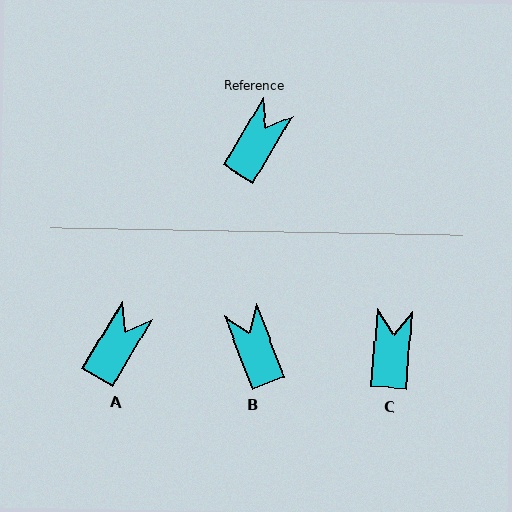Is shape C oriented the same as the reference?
No, it is off by about 26 degrees.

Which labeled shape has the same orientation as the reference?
A.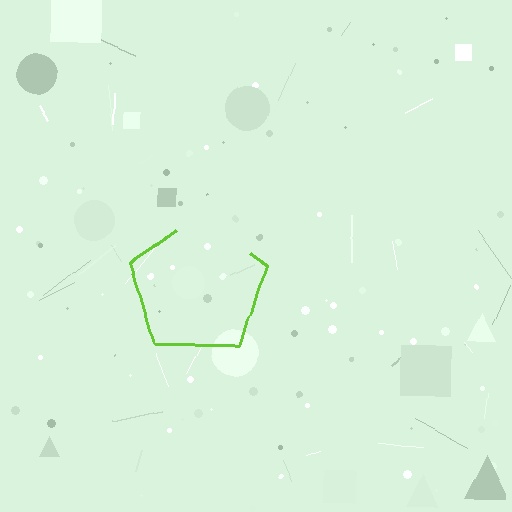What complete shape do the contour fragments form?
The contour fragments form a pentagon.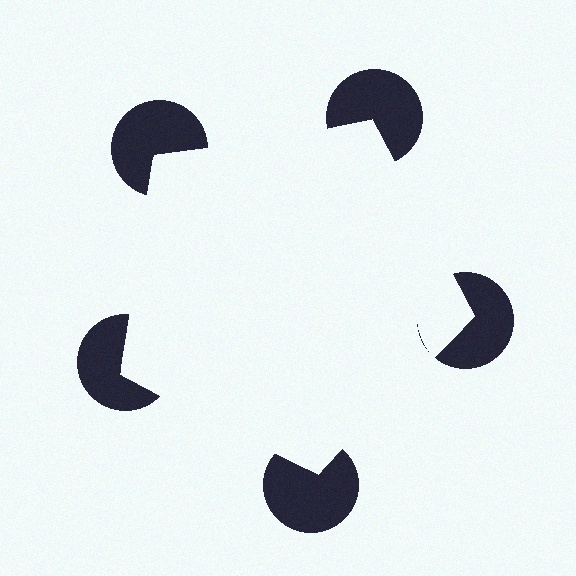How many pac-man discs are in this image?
There are 5 — one at each vertex of the illusory pentagon.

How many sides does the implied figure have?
5 sides.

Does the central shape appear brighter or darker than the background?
It typically appears slightly brighter than the background, even though no actual brightness change is drawn.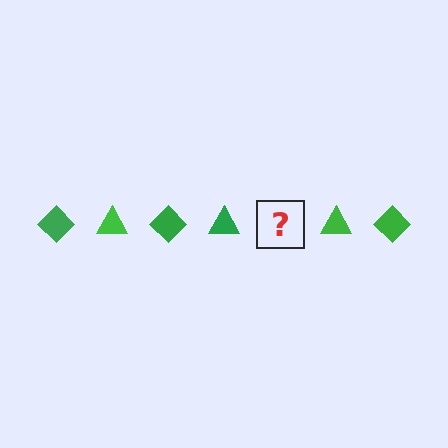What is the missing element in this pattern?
The missing element is a green diamond.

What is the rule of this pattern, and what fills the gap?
The rule is that the pattern cycles through diamond, triangle shapes in green. The gap should be filled with a green diamond.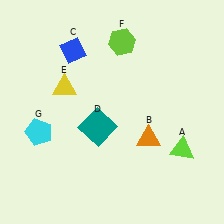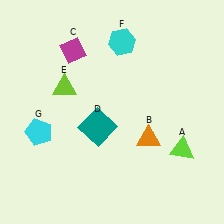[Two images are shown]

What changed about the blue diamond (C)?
In Image 1, C is blue. In Image 2, it changed to magenta.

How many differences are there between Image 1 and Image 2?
There are 3 differences between the two images.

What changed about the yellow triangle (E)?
In Image 1, E is yellow. In Image 2, it changed to lime.